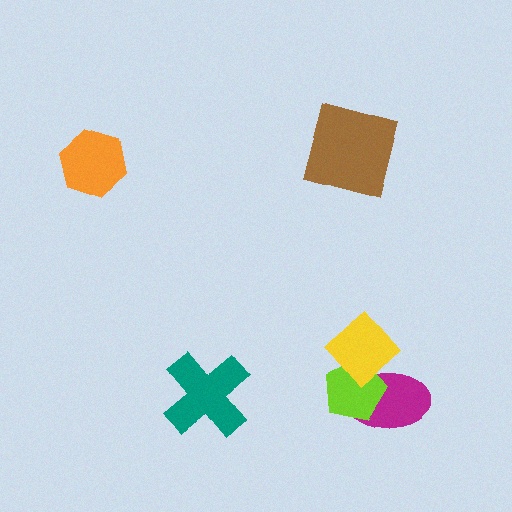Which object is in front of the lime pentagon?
The yellow diamond is in front of the lime pentagon.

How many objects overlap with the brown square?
0 objects overlap with the brown square.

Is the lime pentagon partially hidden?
Yes, it is partially covered by another shape.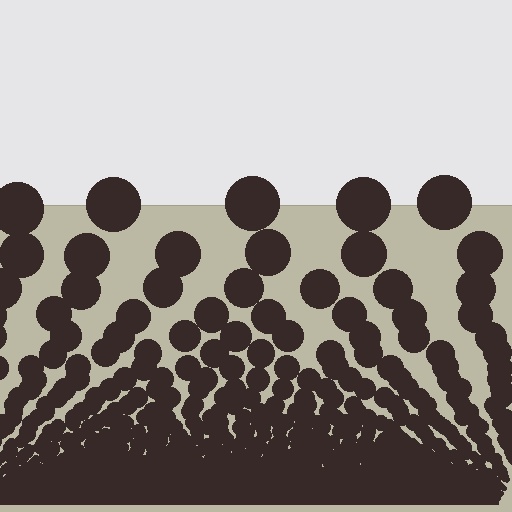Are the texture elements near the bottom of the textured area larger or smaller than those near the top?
Smaller. The gradient is inverted — elements near the bottom are smaller and denser.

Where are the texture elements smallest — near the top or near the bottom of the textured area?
Near the bottom.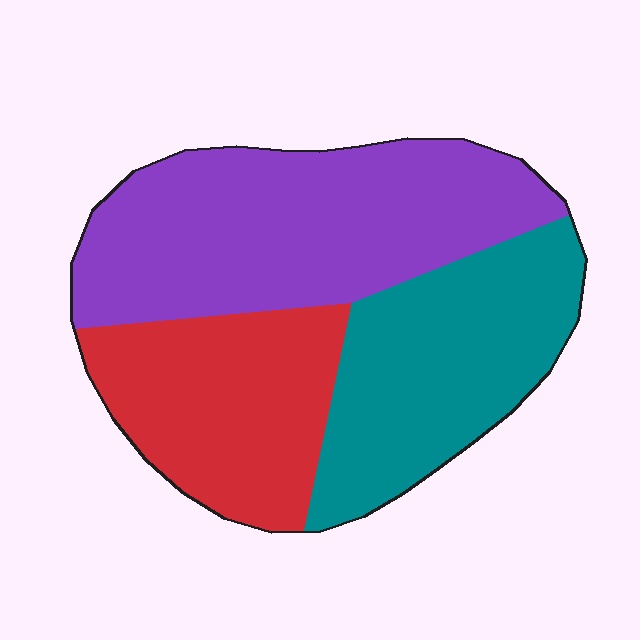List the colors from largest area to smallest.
From largest to smallest: purple, teal, red.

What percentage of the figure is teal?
Teal takes up between a quarter and a half of the figure.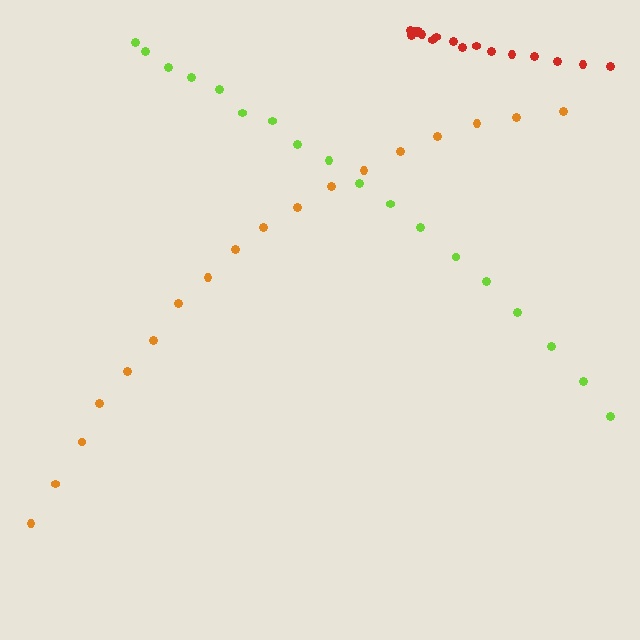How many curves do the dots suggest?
There are 3 distinct paths.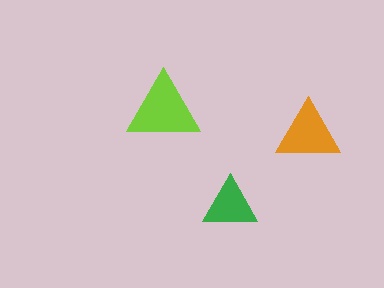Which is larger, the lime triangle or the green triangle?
The lime one.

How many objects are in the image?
There are 3 objects in the image.